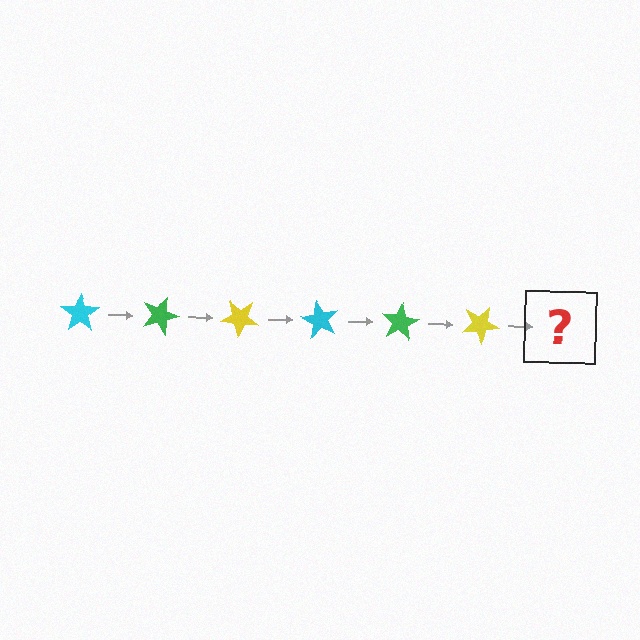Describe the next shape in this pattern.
It should be a cyan star, rotated 120 degrees from the start.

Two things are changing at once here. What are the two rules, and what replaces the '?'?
The two rules are that it rotates 20 degrees each step and the color cycles through cyan, green, and yellow. The '?' should be a cyan star, rotated 120 degrees from the start.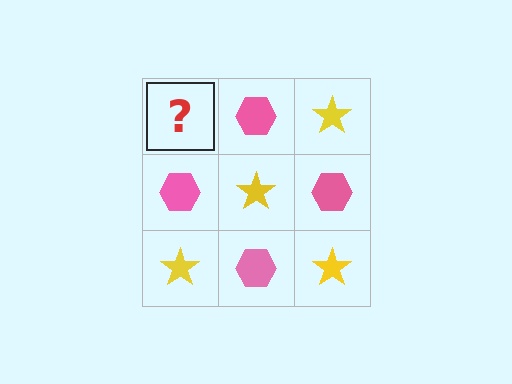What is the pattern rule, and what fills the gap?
The rule is that it alternates yellow star and pink hexagon in a checkerboard pattern. The gap should be filled with a yellow star.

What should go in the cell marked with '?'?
The missing cell should contain a yellow star.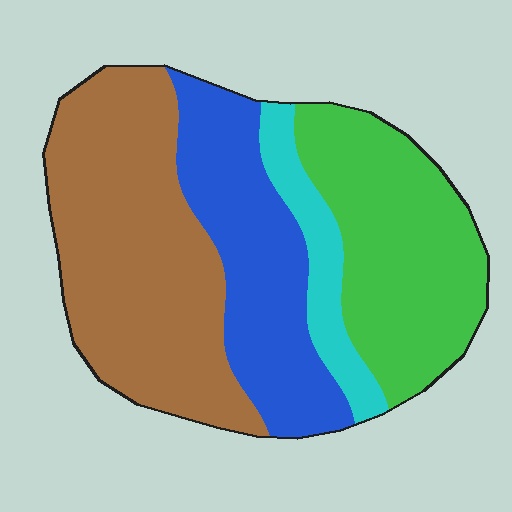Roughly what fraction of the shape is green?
Green covers around 30% of the shape.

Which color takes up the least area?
Cyan, at roughly 10%.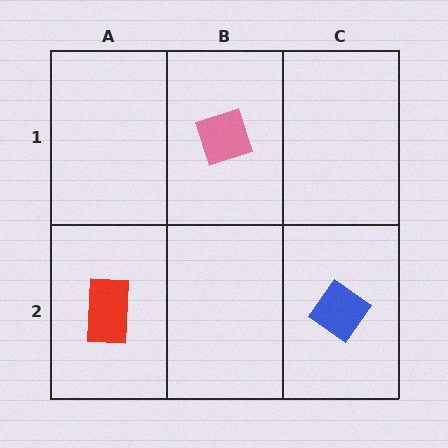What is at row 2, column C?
A blue diamond.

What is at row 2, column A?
A red rectangle.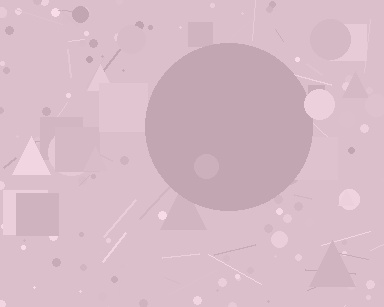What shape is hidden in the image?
A circle is hidden in the image.